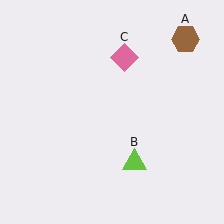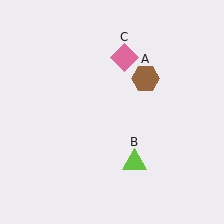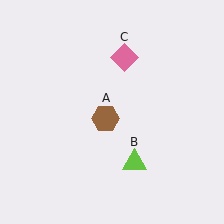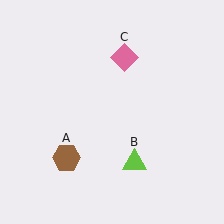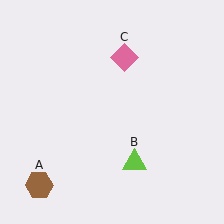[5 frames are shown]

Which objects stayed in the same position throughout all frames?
Lime triangle (object B) and pink diamond (object C) remained stationary.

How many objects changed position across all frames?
1 object changed position: brown hexagon (object A).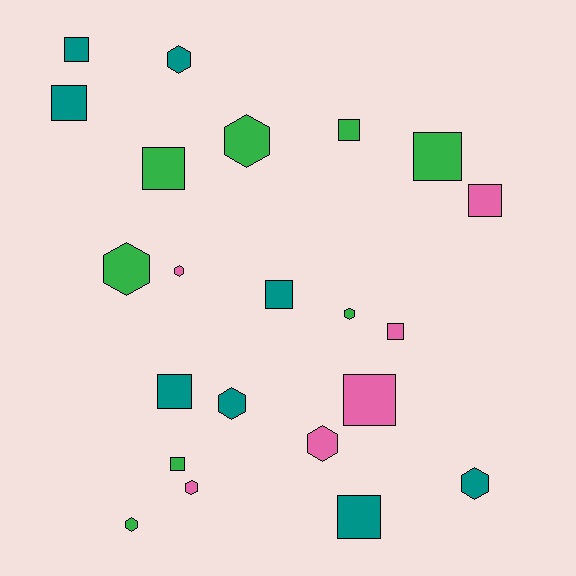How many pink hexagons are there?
There are 3 pink hexagons.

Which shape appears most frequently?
Square, with 12 objects.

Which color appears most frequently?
Teal, with 8 objects.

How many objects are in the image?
There are 22 objects.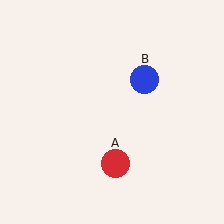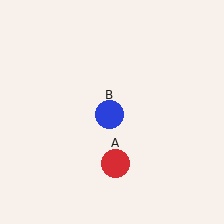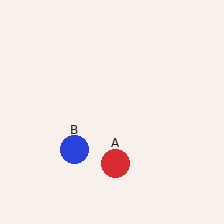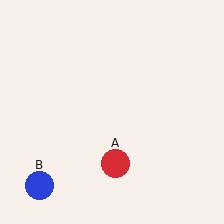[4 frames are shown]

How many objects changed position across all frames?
1 object changed position: blue circle (object B).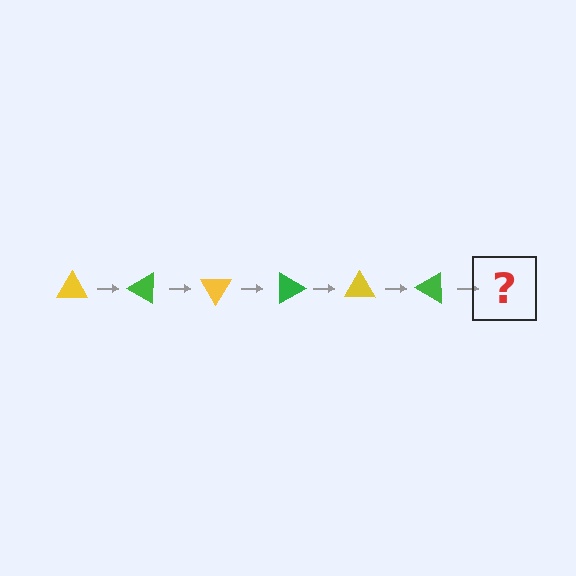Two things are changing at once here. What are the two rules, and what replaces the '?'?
The two rules are that it rotates 30 degrees each step and the color cycles through yellow and green. The '?' should be a yellow triangle, rotated 180 degrees from the start.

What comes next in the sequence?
The next element should be a yellow triangle, rotated 180 degrees from the start.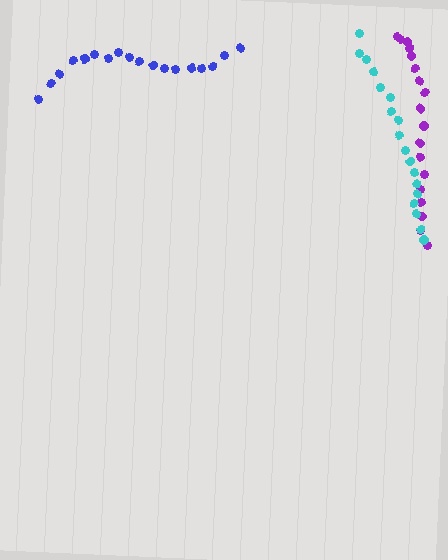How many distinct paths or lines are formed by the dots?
There are 3 distinct paths.